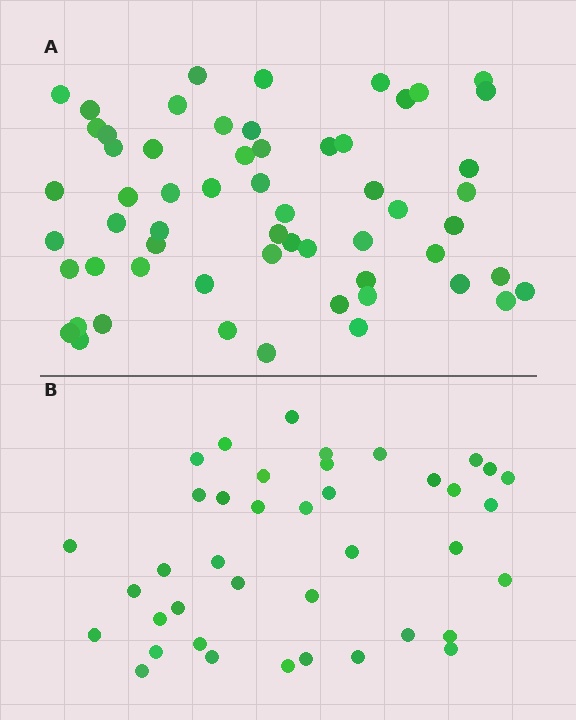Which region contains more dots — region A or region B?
Region A (the top region) has more dots.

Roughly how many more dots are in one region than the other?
Region A has approximately 20 more dots than region B.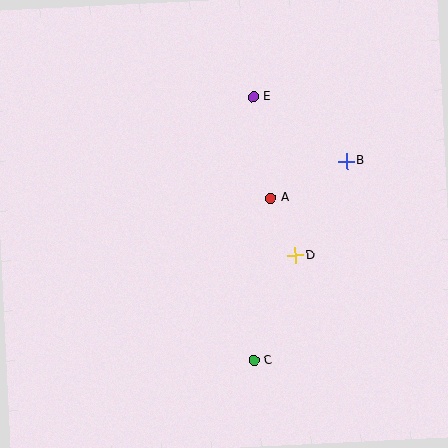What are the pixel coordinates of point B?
Point B is at (346, 161).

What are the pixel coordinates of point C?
Point C is at (254, 360).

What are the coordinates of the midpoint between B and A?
The midpoint between B and A is at (308, 180).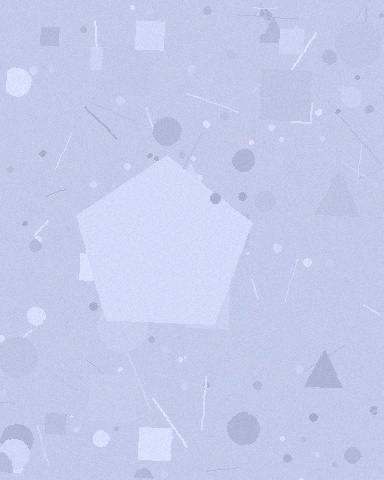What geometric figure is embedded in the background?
A pentagon is embedded in the background.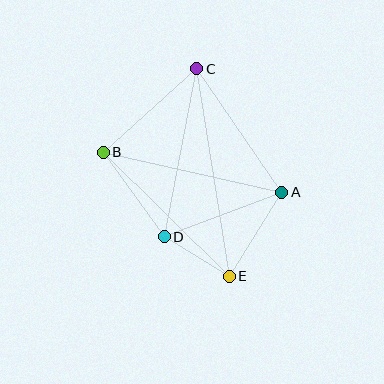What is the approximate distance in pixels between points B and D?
The distance between B and D is approximately 104 pixels.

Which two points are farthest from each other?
Points C and E are farthest from each other.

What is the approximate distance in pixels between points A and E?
The distance between A and E is approximately 99 pixels.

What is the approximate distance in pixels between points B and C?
The distance between B and C is approximately 125 pixels.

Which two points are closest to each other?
Points D and E are closest to each other.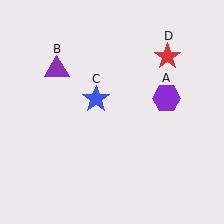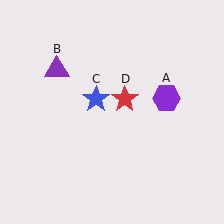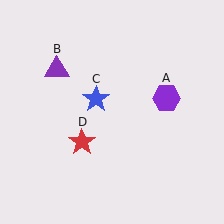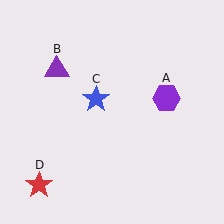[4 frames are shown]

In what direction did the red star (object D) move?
The red star (object D) moved down and to the left.